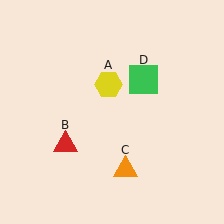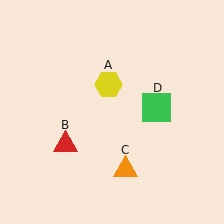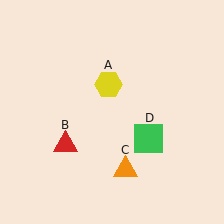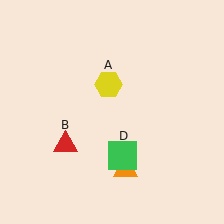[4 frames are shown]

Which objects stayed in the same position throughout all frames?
Yellow hexagon (object A) and red triangle (object B) and orange triangle (object C) remained stationary.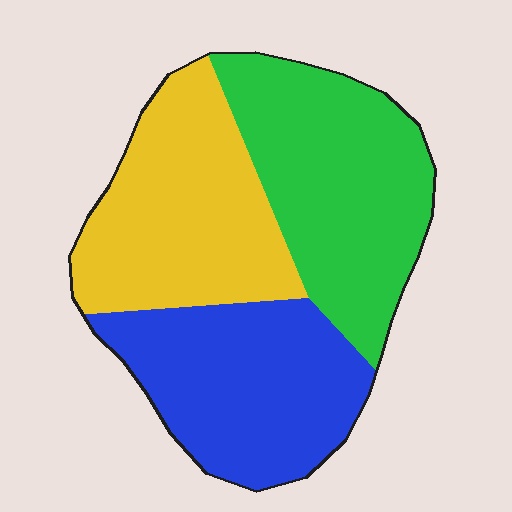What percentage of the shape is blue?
Blue takes up about one third (1/3) of the shape.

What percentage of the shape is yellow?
Yellow covers 33% of the shape.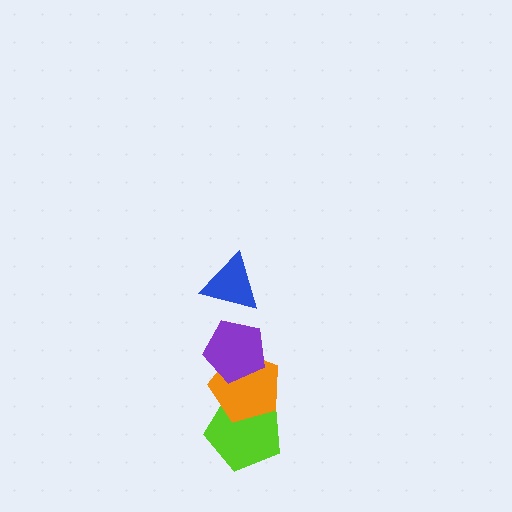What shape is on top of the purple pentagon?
The blue triangle is on top of the purple pentagon.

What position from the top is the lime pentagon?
The lime pentagon is 4th from the top.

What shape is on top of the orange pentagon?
The purple pentagon is on top of the orange pentagon.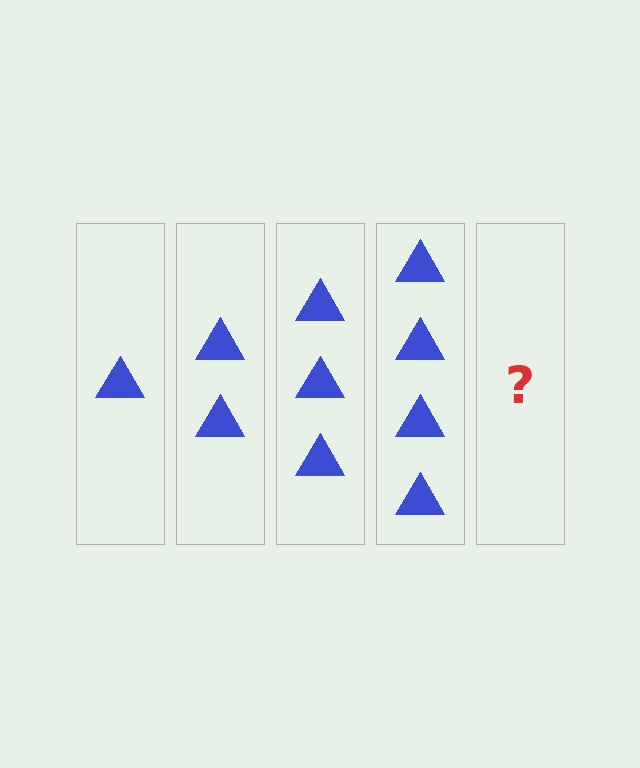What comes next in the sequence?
The next element should be 5 triangles.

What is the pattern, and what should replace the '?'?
The pattern is that each step adds one more triangle. The '?' should be 5 triangles.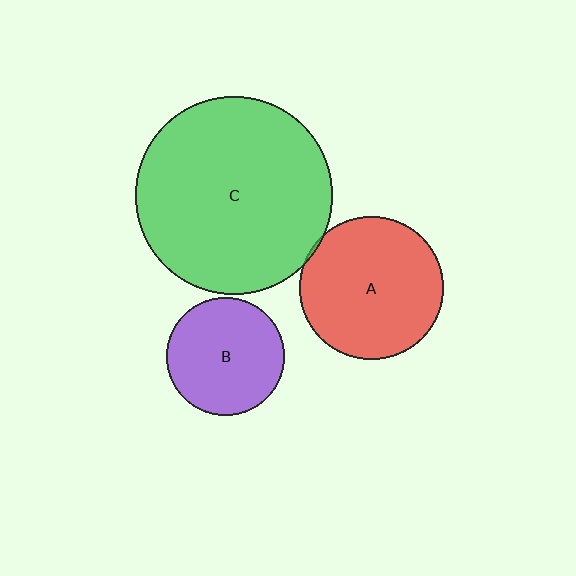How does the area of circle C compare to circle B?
Approximately 2.8 times.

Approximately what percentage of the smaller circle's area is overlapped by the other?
Approximately 5%.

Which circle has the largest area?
Circle C (green).